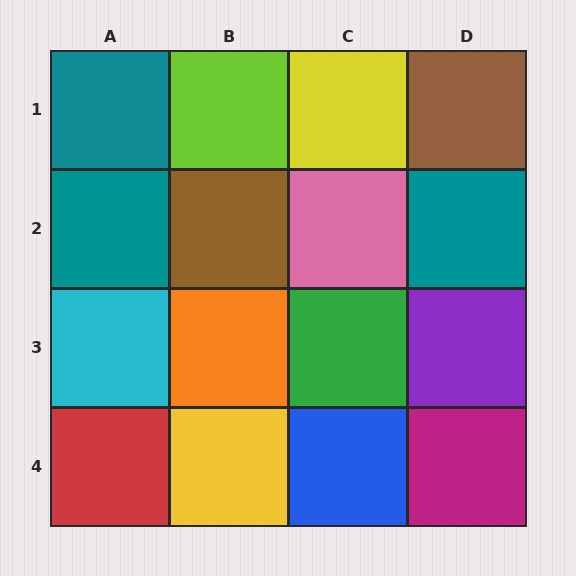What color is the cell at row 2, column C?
Pink.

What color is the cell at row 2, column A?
Teal.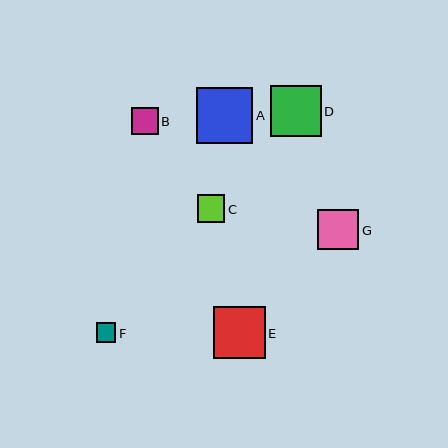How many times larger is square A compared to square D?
Square A is approximately 1.1 times the size of square D.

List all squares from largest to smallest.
From largest to smallest: A, E, D, G, C, B, F.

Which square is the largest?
Square A is the largest with a size of approximately 57 pixels.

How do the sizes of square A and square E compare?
Square A and square E are approximately the same size.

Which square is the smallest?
Square F is the smallest with a size of approximately 20 pixels.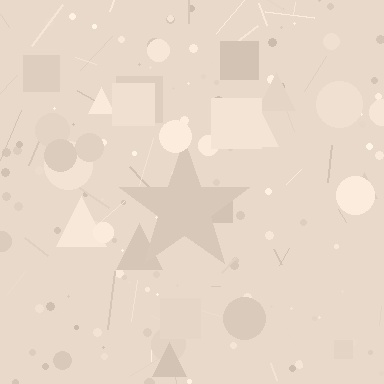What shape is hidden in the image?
A star is hidden in the image.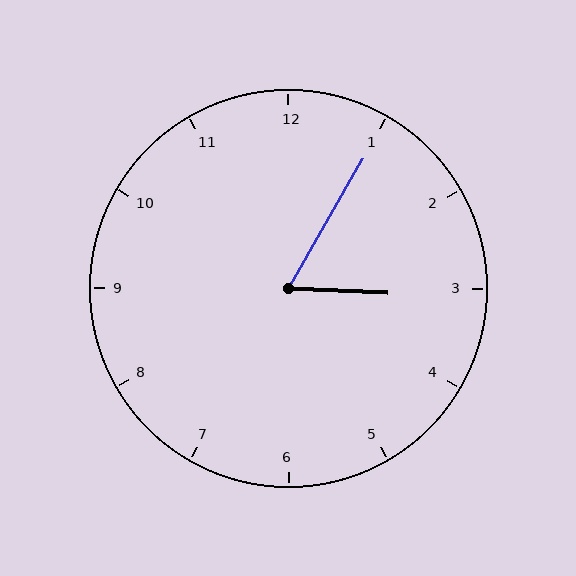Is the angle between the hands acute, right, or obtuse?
It is acute.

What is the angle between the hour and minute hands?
Approximately 62 degrees.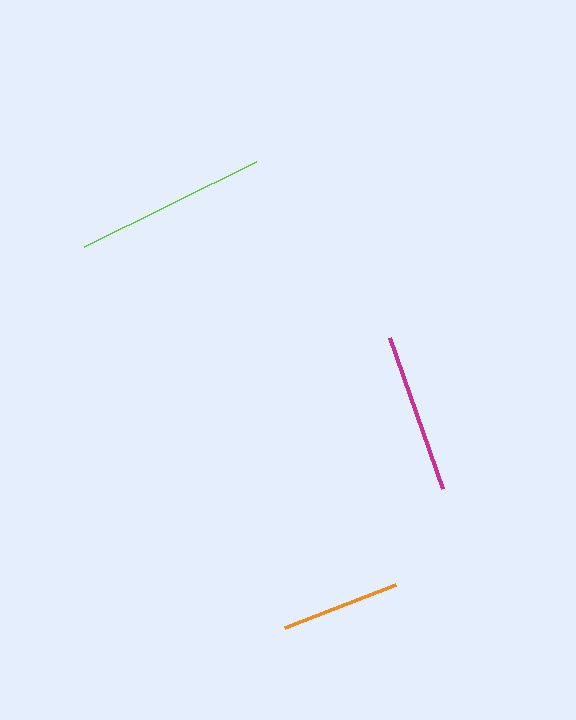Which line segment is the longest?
The lime line is the longest at approximately 192 pixels.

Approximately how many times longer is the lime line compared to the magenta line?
The lime line is approximately 1.2 times the length of the magenta line.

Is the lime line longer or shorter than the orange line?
The lime line is longer than the orange line.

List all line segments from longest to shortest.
From longest to shortest: lime, magenta, orange.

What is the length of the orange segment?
The orange segment is approximately 119 pixels long.